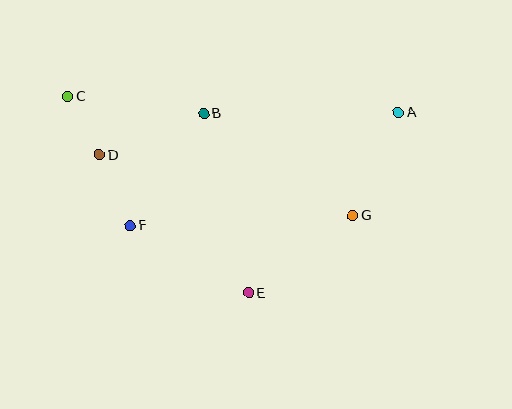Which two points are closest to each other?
Points C and D are closest to each other.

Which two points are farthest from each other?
Points A and C are farthest from each other.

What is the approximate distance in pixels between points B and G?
The distance between B and G is approximately 181 pixels.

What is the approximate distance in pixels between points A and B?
The distance between A and B is approximately 194 pixels.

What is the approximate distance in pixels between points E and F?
The distance between E and F is approximately 136 pixels.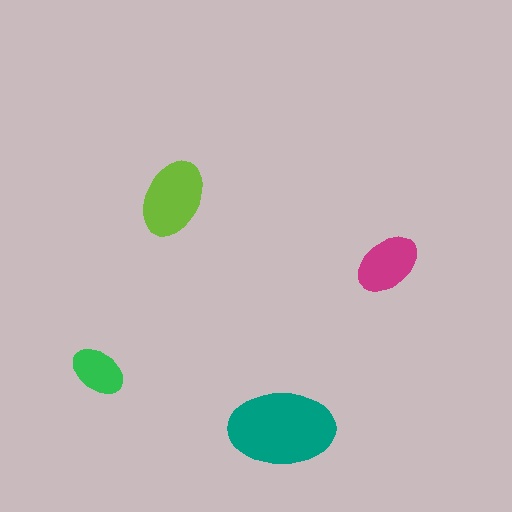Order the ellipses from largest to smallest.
the teal one, the lime one, the magenta one, the green one.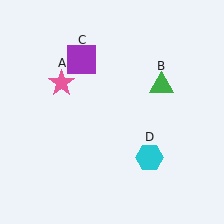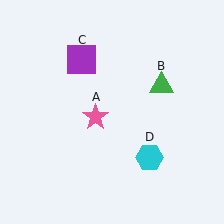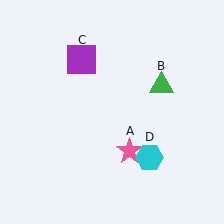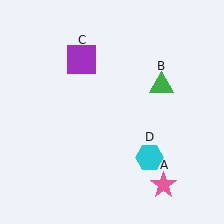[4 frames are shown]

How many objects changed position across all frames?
1 object changed position: pink star (object A).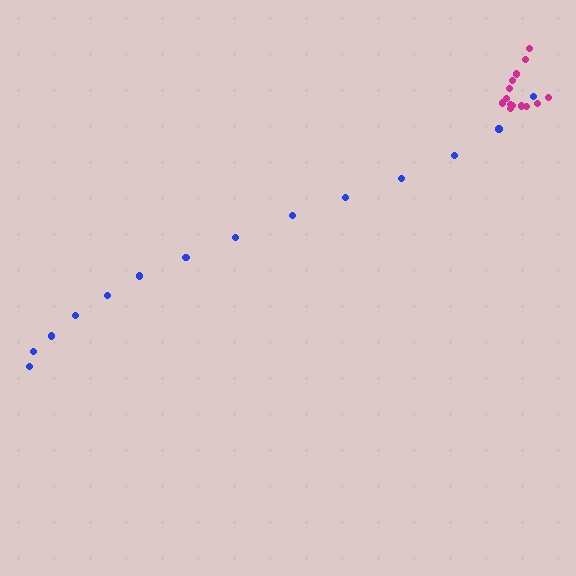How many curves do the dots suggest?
There are 2 distinct paths.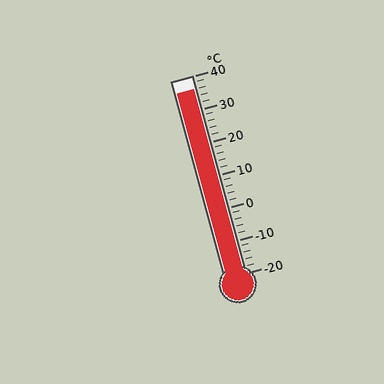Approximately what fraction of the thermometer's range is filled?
The thermometer is filled to approximately 95% of its range.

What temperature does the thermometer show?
The thermometer shows approximately 36°C.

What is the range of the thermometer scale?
The thermometer scale ranges from -20°C to 40°C.